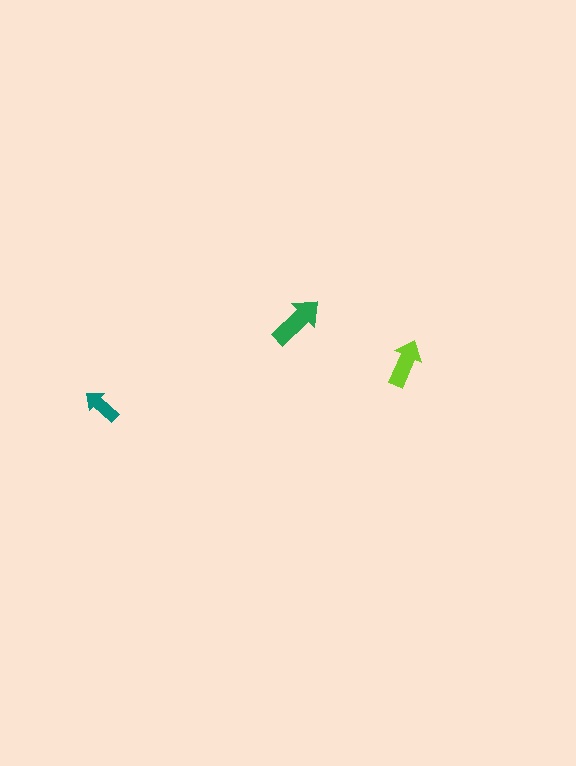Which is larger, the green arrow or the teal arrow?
The green one.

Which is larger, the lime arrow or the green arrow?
The green one.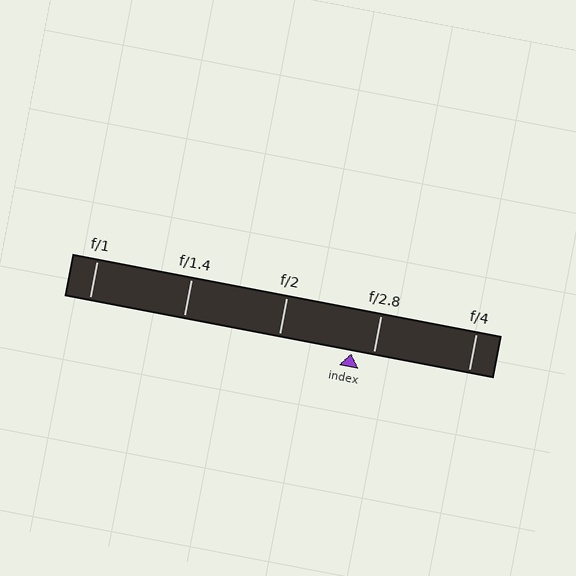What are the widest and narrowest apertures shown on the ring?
The widest aperture shown is f/1 and the narrowest is f/4.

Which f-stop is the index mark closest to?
The index mark is closest to f/2.8.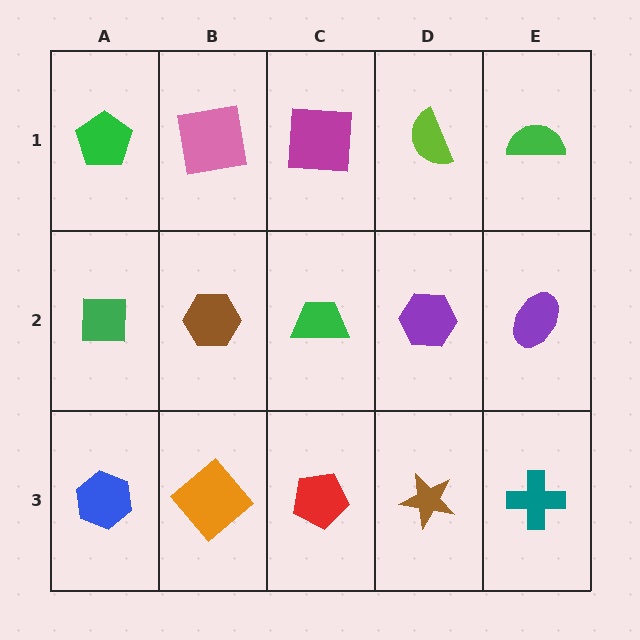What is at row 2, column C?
A green trapezoid.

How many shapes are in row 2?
5 shapes.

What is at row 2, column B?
A brown hexagon.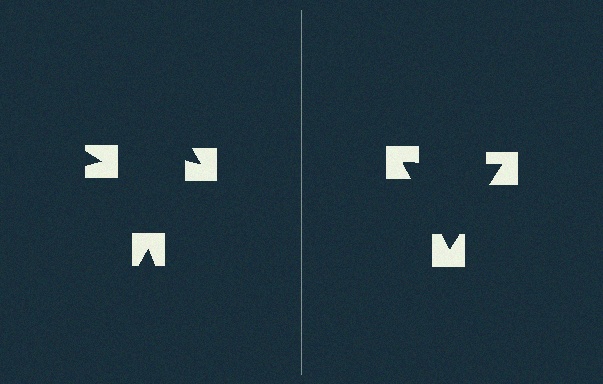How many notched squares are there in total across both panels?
6 — 3 on each side.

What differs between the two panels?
The notched squares are positioned identically on both sides; only the wedge orientations differ. On the right they align to a triangle; on the left they are misaligned.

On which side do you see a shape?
An illusory triangle appears on the right side. On the left side the wedge cuts are rotated, so no coherent shape forms.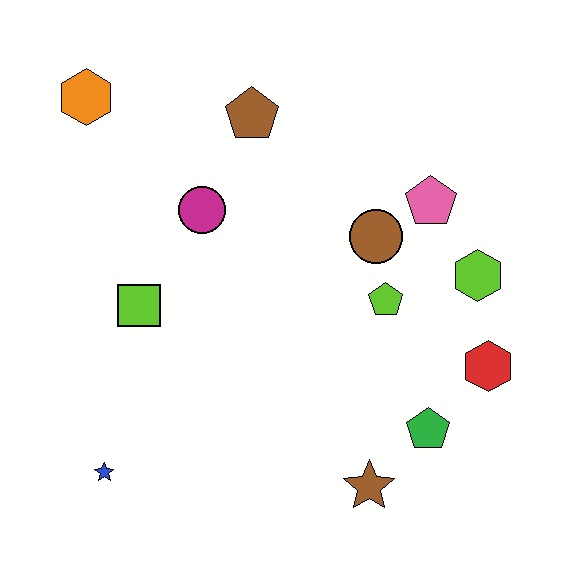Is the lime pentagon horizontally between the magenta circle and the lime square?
No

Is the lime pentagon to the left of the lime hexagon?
Yes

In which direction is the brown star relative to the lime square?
The brown star is to the right of the lime square.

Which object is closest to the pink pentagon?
The brown circle is closest to the pink pentagon.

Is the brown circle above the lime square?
Yes